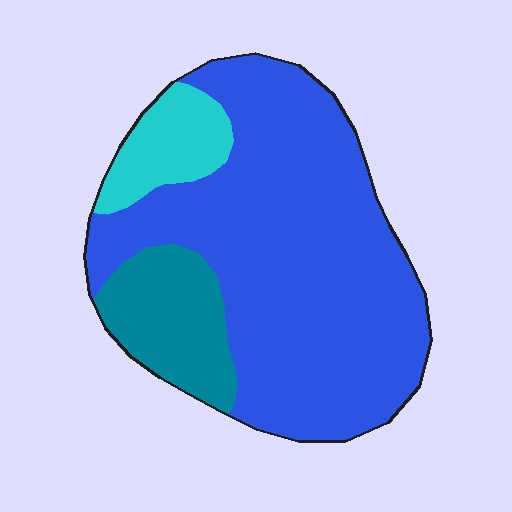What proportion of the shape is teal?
Teal takes up about one sixth (1/6) of the shape.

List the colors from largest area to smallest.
From largest to smallest: blue, teal, cyan.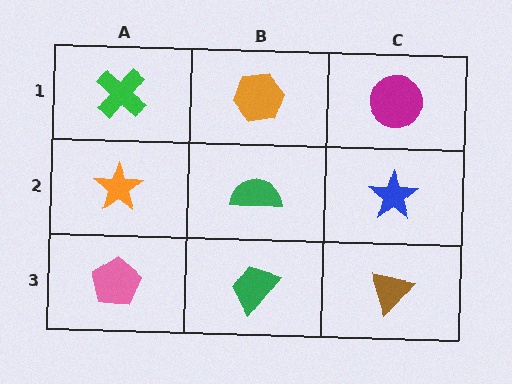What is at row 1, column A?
A green cross.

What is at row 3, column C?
A brown triangle.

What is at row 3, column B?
A green trapezoid.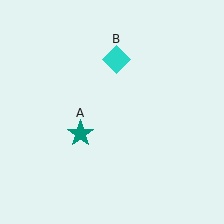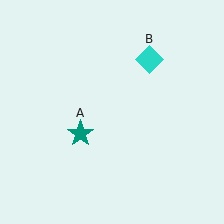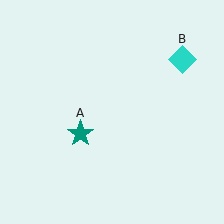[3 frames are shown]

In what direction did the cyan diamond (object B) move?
The cyan diamond (object B) moved right.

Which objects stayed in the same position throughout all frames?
Teal star (object A) remained stationary.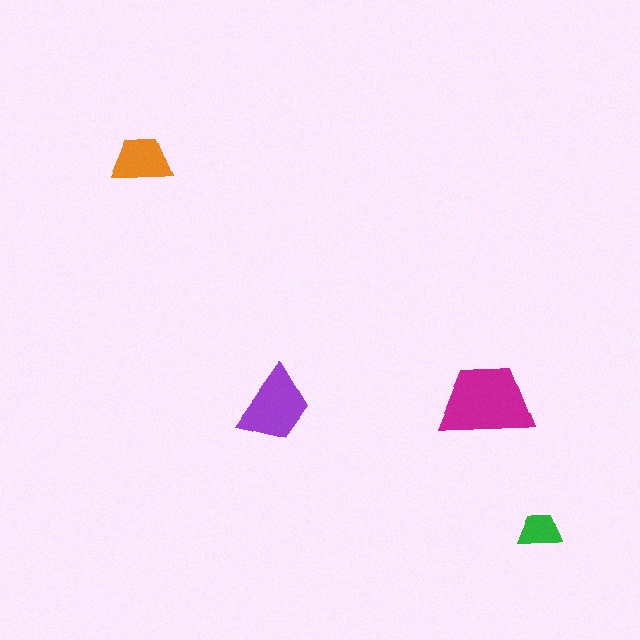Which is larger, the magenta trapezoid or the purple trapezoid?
The magenta one.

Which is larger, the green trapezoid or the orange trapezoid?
The orange one.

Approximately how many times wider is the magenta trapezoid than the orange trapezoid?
About 1.5 times wider.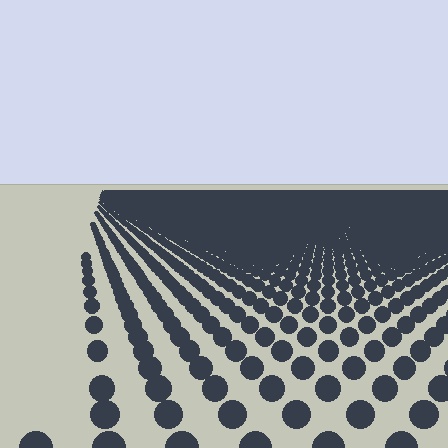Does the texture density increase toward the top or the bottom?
Density increases toward the top.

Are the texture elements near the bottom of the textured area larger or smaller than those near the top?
Larger. Near the bottom, elements are closer to the viewer and appear at a bigger on-screen size.